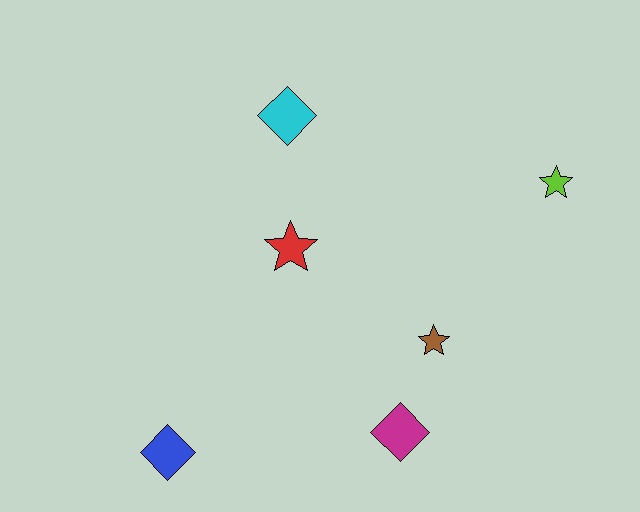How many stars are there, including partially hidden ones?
There are 3 stars.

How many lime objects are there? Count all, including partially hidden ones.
There is 1 lime object.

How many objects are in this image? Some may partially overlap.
There are 6 objects.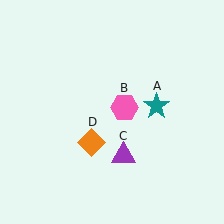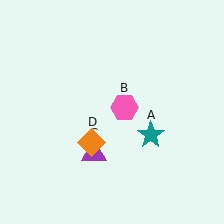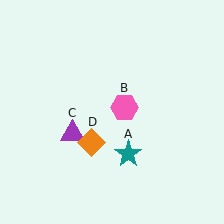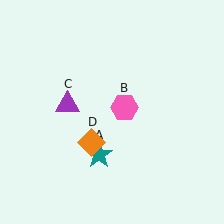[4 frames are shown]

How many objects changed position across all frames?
2 objects changed position: teal star (object A), purple triangle (object C).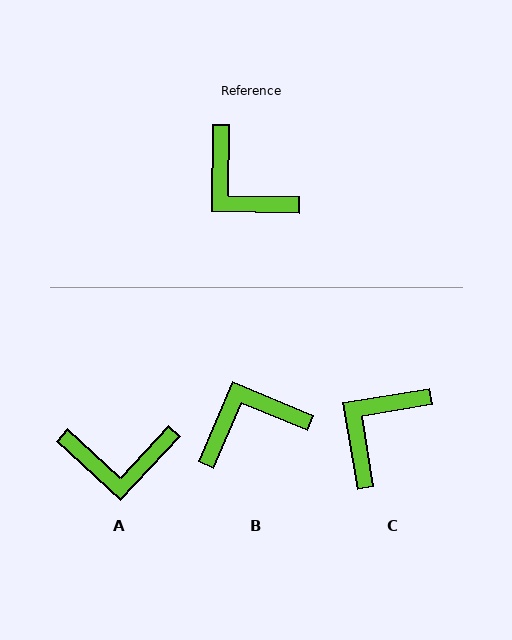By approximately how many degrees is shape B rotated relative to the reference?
Approximately 112 degrees clockwise.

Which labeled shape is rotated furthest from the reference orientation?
B, about 112 degrees away.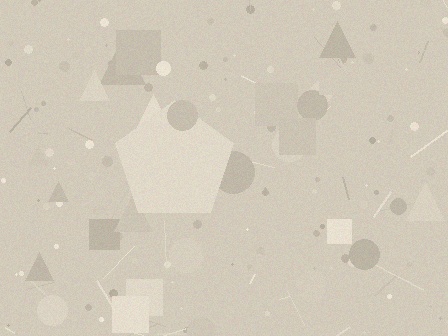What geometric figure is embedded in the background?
A pentagon is embedded in the background.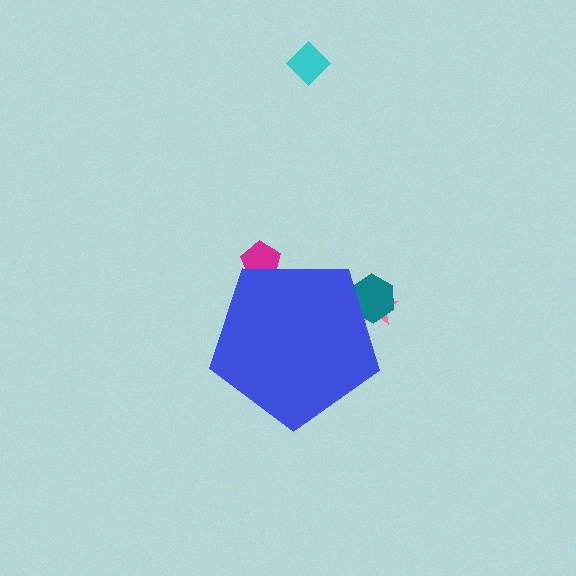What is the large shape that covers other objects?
A blue pentagon.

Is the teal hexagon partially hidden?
Yes, the teal hexagon is partially hidden behind the blue pentagon.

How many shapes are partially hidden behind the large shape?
3 shapes are partially hidden.